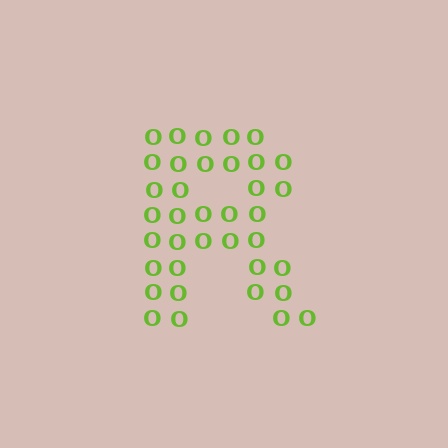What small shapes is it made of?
It is made of small letter O's.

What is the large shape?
The large shape is the letter R.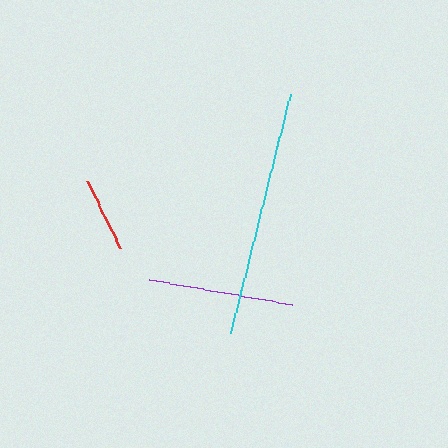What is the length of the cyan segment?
The cyan segment is approximately 247 pixels long.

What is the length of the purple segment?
The purple segment is approximately 145 pixels long.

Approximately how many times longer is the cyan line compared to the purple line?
The cyan line is approximately 1.7 times the length of the purple line.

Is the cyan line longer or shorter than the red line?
The cyan line is longer than the red line.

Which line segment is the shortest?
The red line is the shortest at approximately 74 pixels.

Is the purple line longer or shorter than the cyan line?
The cyan line is longer than the purple line.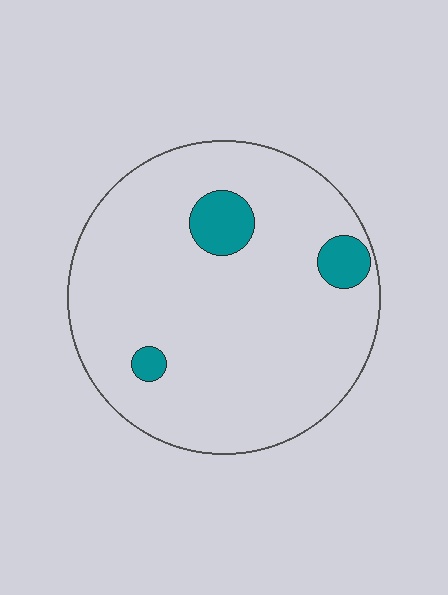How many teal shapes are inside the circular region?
3.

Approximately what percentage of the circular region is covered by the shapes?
Approximately 10%.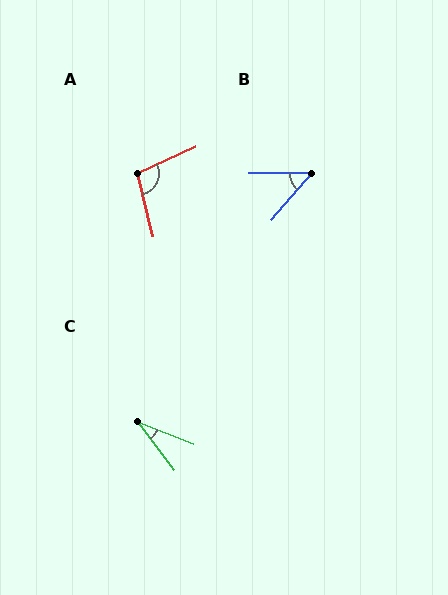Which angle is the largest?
A, at approximately 101 degrees.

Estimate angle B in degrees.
Approximately 50 degrees.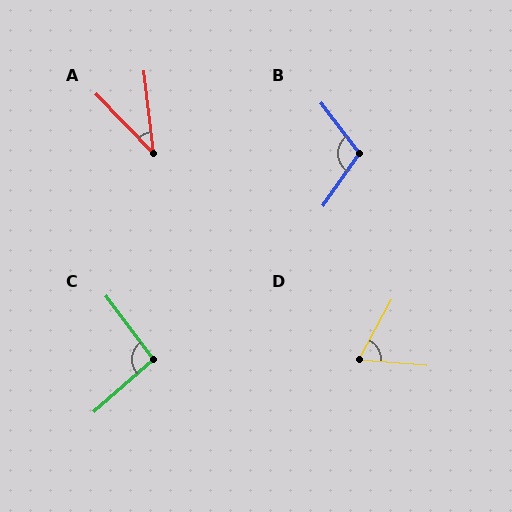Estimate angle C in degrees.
Approximately 95 degrees.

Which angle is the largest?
B, at approximately 108 degrees.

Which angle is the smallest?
A, at approximately 38 degrees.